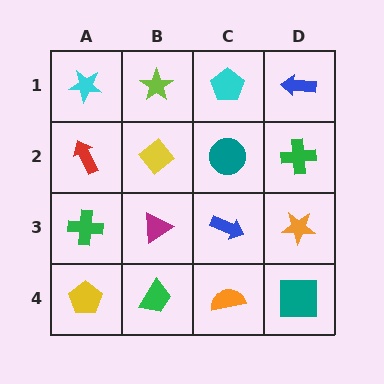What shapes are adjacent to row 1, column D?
A green cross (row 2, column D), a cyan pentagon (row 1, column C).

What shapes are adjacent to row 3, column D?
A green cross (row 2, column D), a teal square (row 4, column D), a blue arrow (row 3, column C).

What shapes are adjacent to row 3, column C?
A teal circle (row 2, column C), an orange semicircle (row 4, column C), a magenta triangle (row 3, column B), an orange star (row 3, column D).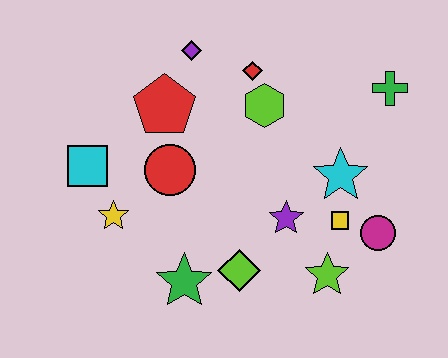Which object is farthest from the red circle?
The green cross is farthest from the red circle.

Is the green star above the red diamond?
No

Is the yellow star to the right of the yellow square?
No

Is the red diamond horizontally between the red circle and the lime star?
Yes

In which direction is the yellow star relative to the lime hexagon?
The yellow star is to the left of the lime hexagon.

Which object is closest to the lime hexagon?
The red diamond is closest to the lime hexagon.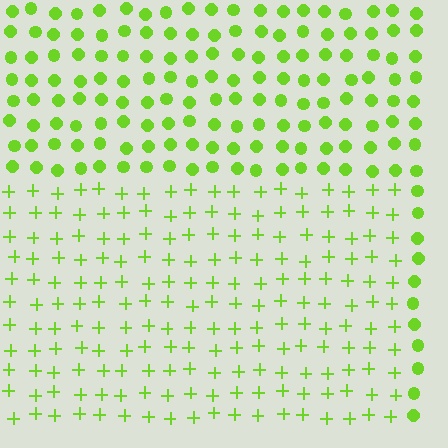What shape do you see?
I see a rectangle.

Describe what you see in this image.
The image is filled with small lime elements arranged in a uniform grid. A rectangle-shaped region contains plus signs, while the surrounding area contains circles. The boundary is defined purely by the change in element shape.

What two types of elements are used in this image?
The image uses plus signs inside the rectangle region and circles outside it.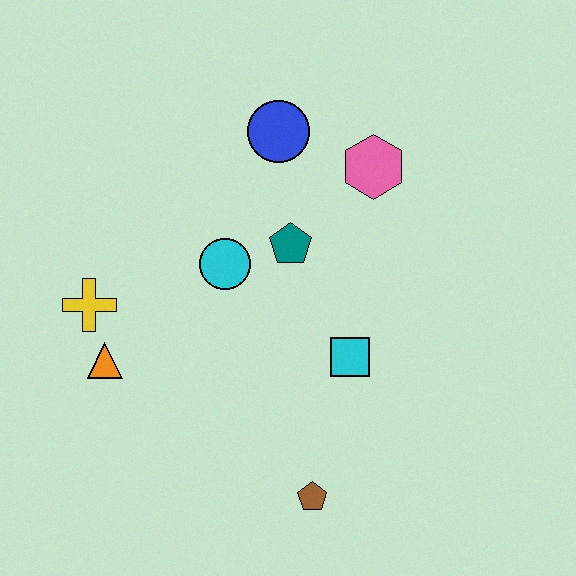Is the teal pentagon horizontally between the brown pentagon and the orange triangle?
Yes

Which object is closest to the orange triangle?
The yellow cross is closest to the orange triangle.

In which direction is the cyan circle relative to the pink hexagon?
The cyan circle is to the left of the pink hexagon.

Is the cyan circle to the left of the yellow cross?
No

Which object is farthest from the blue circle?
The brown pentagon is farthest from the blue circle.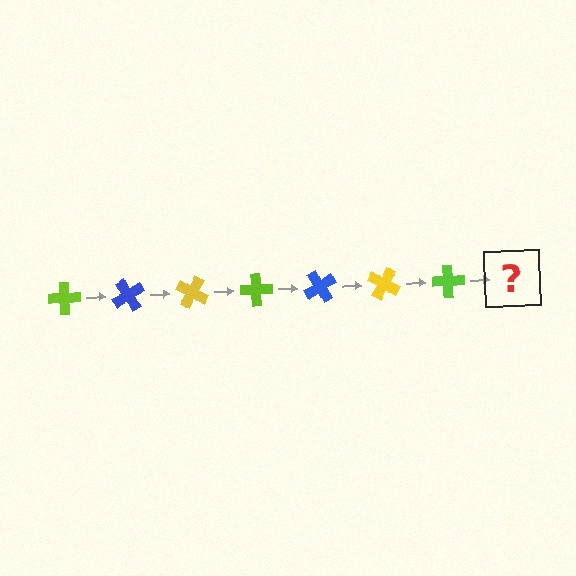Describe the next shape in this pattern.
It should be a blue cross, rotated 420 degrees from the start.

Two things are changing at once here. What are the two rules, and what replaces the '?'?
The two rules are that it rotates 60 degrees each step and the color cycles through lime, blue, and yellow. The '?' should be a blue cross, rotated 420 degrees from the start.